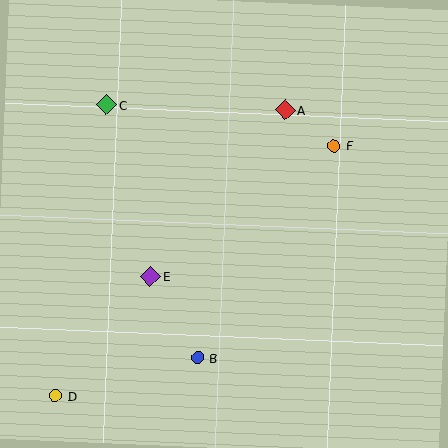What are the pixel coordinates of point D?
Point D is at (55, 396).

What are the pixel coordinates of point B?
Point B is at (198, 358).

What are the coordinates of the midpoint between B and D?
The midpoint between B and D is at (126, 377).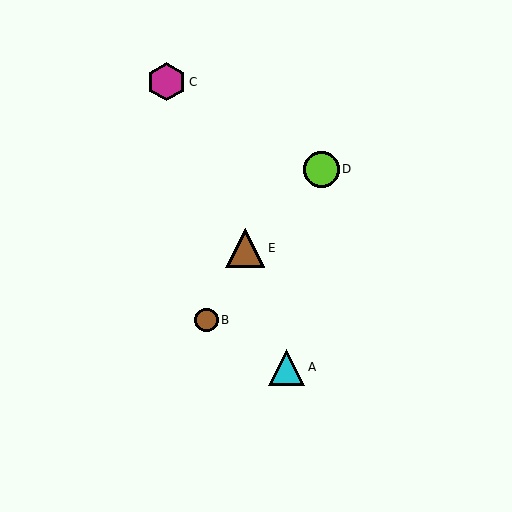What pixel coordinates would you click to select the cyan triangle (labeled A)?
Click at (287, 367) to select the cyan triangle A.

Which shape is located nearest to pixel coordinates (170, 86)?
The magenta hexagon (labeled C) at (167, 82) is nearest to that location.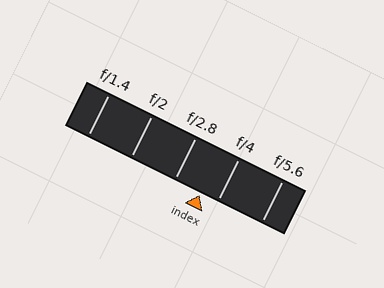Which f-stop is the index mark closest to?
The index mark is closest to f/4.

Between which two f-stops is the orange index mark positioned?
The index mark is between f/2.8 and f/4.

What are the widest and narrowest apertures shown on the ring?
The widest aperture shown is f/1.4 and the narrowest is f/5.6.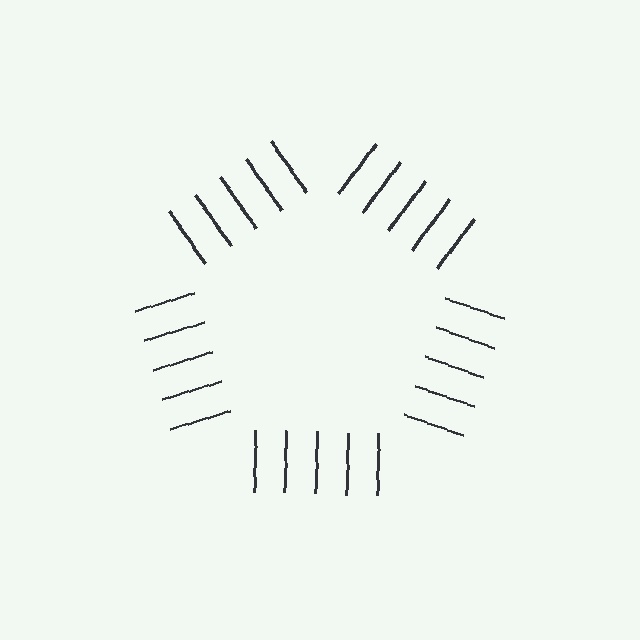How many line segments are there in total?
25 — 5 along each of the 5 edges.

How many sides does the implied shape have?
5 sides — the line-ends trace a pentagon.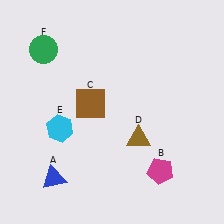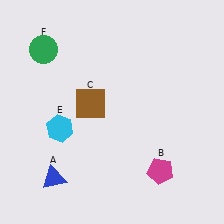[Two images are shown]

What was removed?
The brown triangle (D) was removed in Image 2.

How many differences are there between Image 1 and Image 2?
There is 1 difference between the two images.